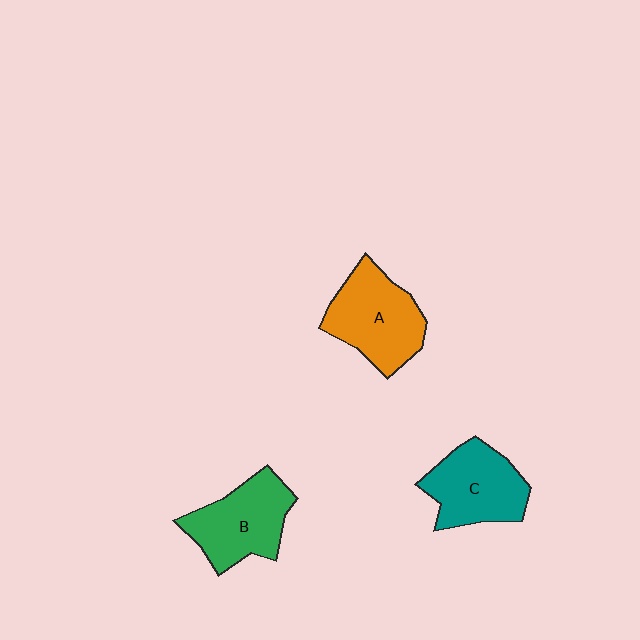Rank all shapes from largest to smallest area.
From largest to smallest: A (orange), B (green), C (teal).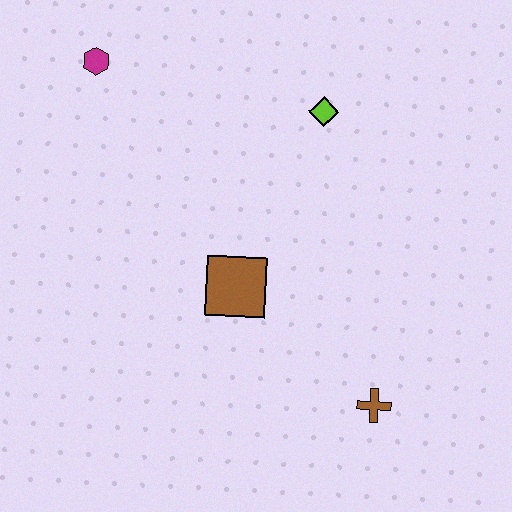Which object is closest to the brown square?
The brown cross is closest to the brown square.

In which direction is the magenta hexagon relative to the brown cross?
The magenta hexagon is above the brown cross.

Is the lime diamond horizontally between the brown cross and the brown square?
Yes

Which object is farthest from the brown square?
The magenta hexagon is farthest from the brown square.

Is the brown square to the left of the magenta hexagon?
No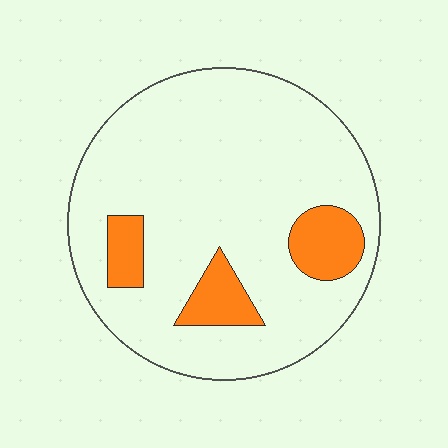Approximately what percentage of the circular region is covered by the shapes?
Approximately 15%.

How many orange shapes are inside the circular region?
3.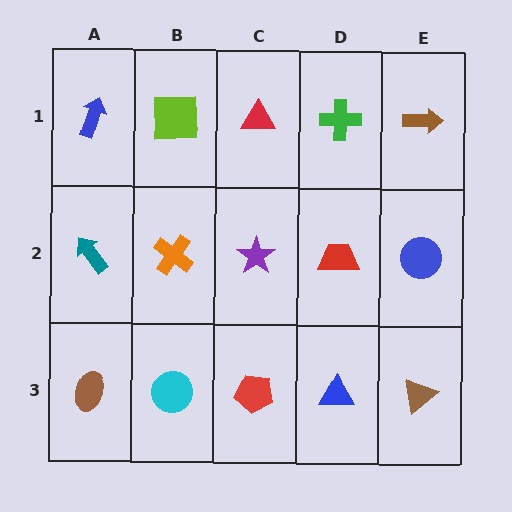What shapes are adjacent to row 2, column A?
A blue arrow (row 1, column A), a brown ellipse (row 3, column A), an orange cross (row 2, column B).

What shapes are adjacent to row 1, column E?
A blue circle (row 2, column E), a green cross (row 1, column D).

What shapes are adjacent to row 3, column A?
A teal arrow (row 2, column A), a cyan circle (row 3, column B).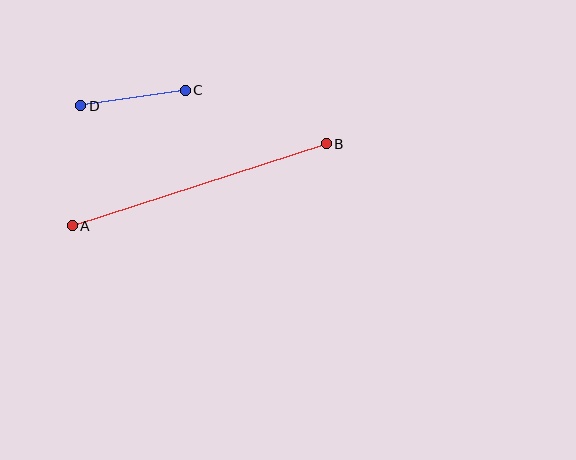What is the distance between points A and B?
The distance is approximately 267 pixels.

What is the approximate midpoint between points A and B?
The midpoint is at approximately (199, 185) pixels.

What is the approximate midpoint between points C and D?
The midpoint is at approximately (133, 98) pixels.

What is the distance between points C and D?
The distance is approximately 106 pixels.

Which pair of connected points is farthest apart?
Points A and B are farthest apart.